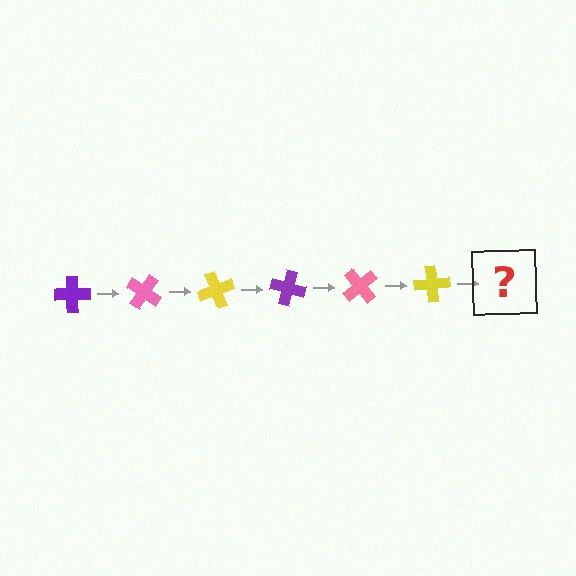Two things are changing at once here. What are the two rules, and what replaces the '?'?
The two rules are that it rotates 35 degrees each step and the color cycles through purple, pink, and yellow. The '?' should be a purple cross, rotated 210 degrees from the start.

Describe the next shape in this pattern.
It should be a purple cross, rotated 210 degrees from the start.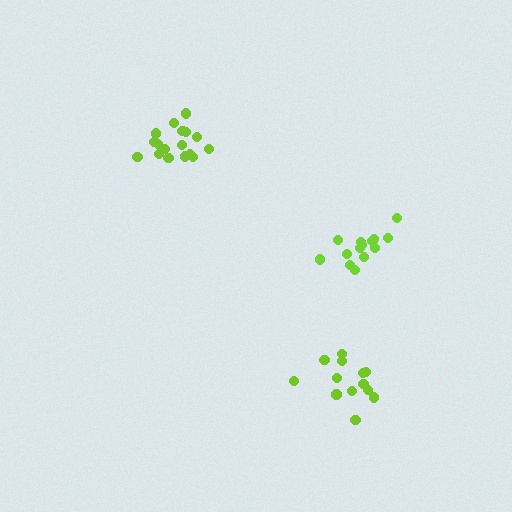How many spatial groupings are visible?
There are 3 spatial groupings.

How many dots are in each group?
Group 1: 14 dots, Group 2: 18 dots, Group 3: 14 dots (46 total).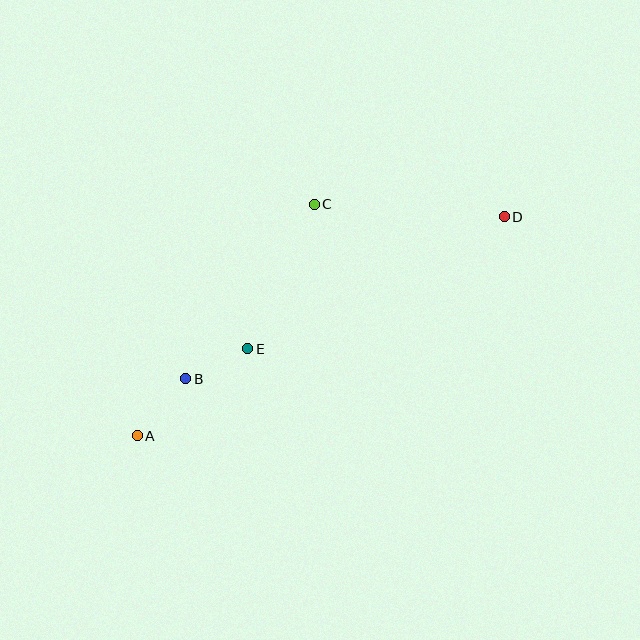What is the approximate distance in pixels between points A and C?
The distance between A and C is approximately 292 pixels.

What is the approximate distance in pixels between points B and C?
The distance between B and C is approximately 217 pixels.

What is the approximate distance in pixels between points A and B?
The distance between A and B is approximately 75 pixels.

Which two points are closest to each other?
Points B and E are closest to each other.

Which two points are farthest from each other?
Points A and D are farthest from each other.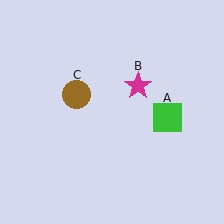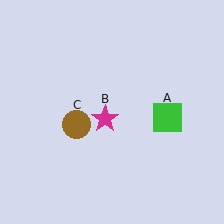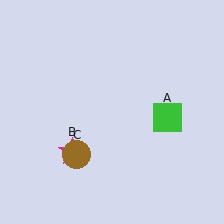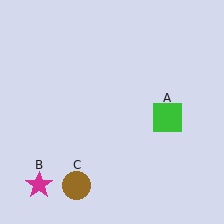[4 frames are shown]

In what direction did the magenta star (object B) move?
The magenta star (object B) moved down and to the left.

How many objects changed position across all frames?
2 objects changed position: magenta star (object B), brown circle (object C).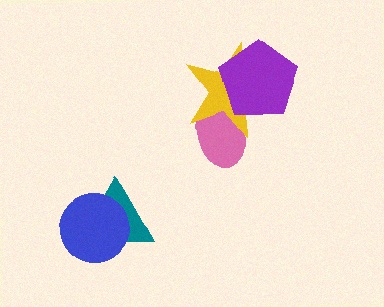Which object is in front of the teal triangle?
The blue circle is in front of the teal triangle.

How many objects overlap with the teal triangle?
1 object overlaps with the teal triangle.